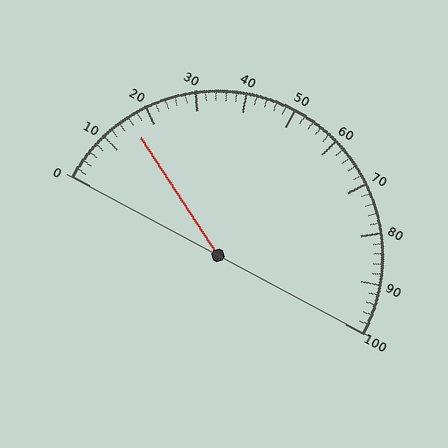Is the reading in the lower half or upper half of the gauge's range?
The reading is in the lower half of the range (0 to 100).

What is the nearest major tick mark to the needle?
The nearest major tick mark is 20.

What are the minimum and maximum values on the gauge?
The gauge ranges from 0 to 100.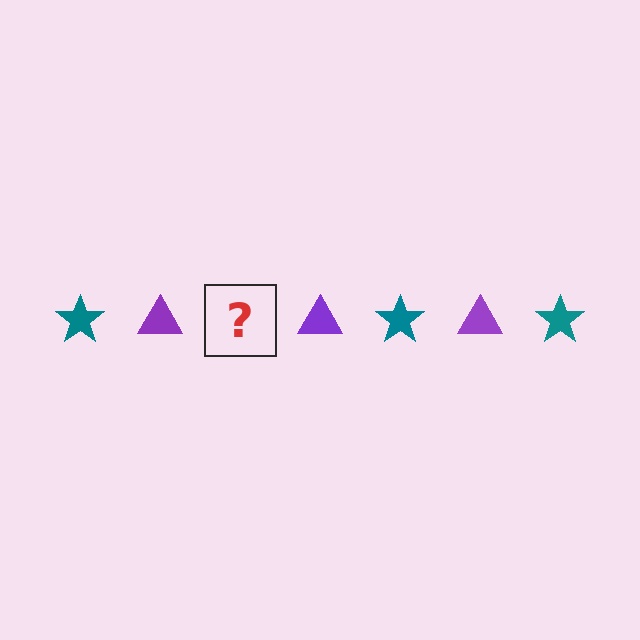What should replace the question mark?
The question mark should be replaced with a teal star.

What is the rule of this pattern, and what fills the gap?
The rule is that the pattern alternates between teal star and purple triangle. The gap should be filled with a teal star.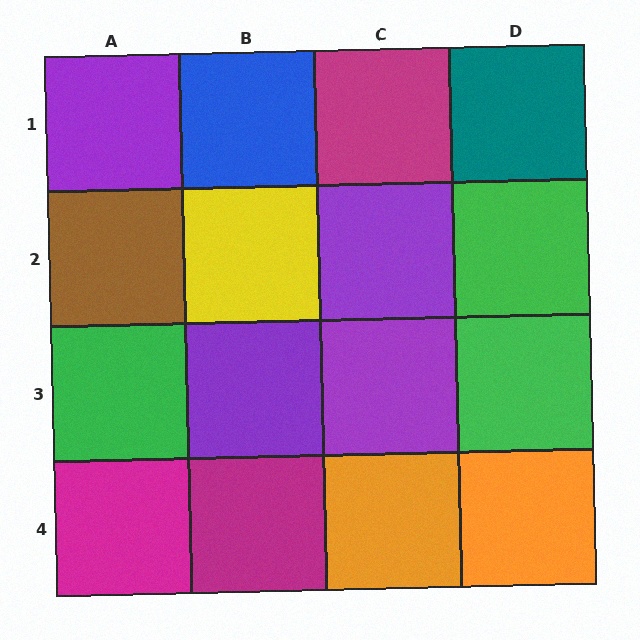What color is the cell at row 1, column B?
Blue.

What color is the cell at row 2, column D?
Green.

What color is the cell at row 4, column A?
Magenta.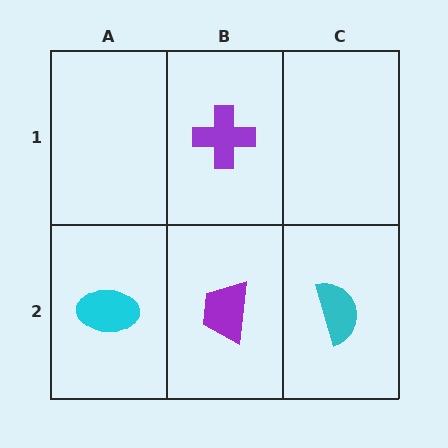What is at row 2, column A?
A cyan ellipse.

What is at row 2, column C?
A cyan semicircle.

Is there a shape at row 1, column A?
No, that cell is empty.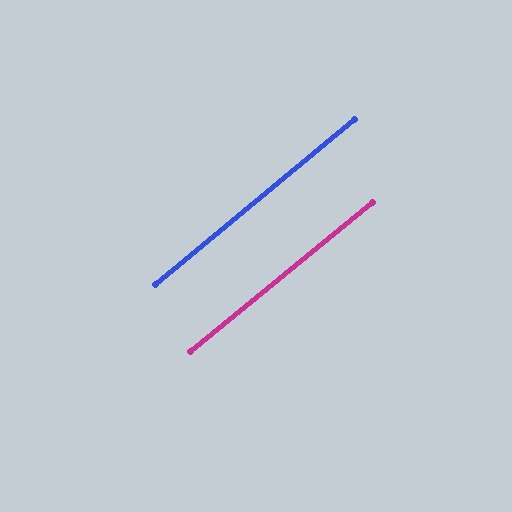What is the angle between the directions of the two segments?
Approximately 0 degrees.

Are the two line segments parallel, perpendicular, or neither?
Parallel — their directions differ by only 0.2°.